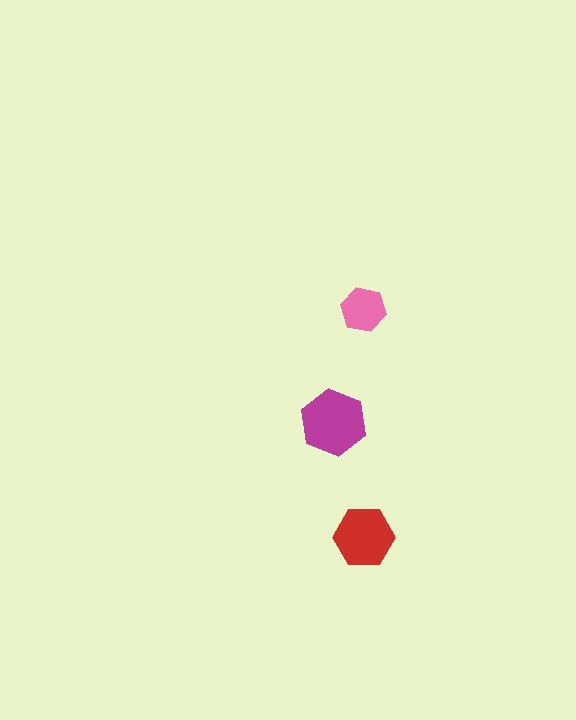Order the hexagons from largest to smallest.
the magenta one, the red one, the pink one.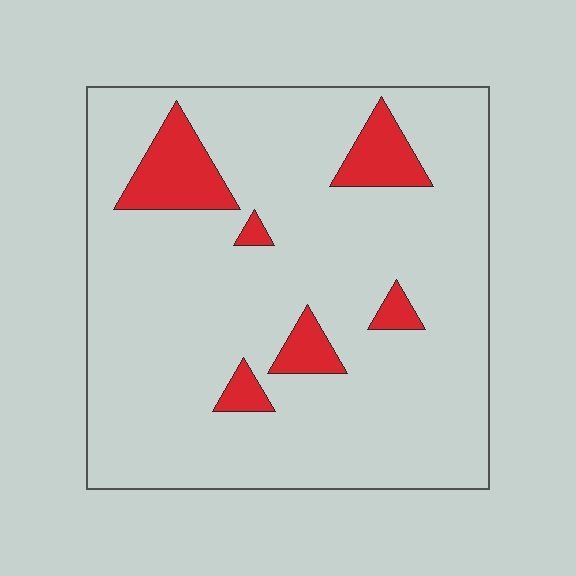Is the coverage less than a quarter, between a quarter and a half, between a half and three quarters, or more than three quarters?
Less than a quarter.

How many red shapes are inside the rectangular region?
6.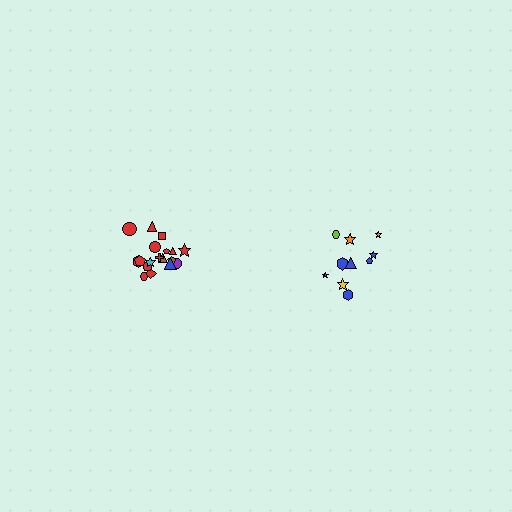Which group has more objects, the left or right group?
The left group.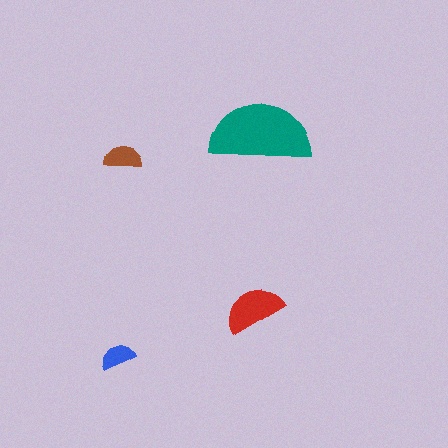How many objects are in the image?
There are 4 objects in the image.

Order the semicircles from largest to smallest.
the teal one, the red one, the brown one, the blue one.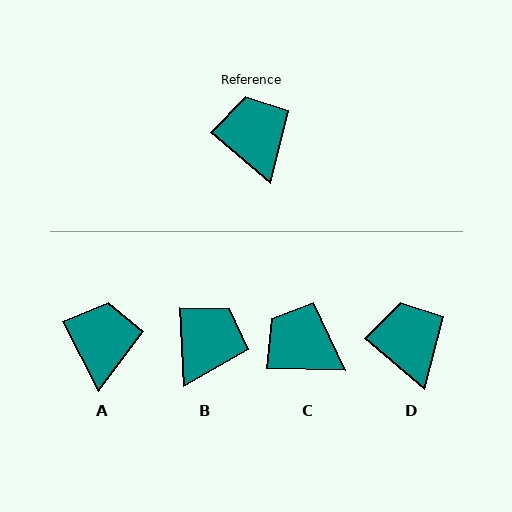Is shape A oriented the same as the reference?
No, it is off by about 22 degrees.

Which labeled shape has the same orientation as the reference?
D.